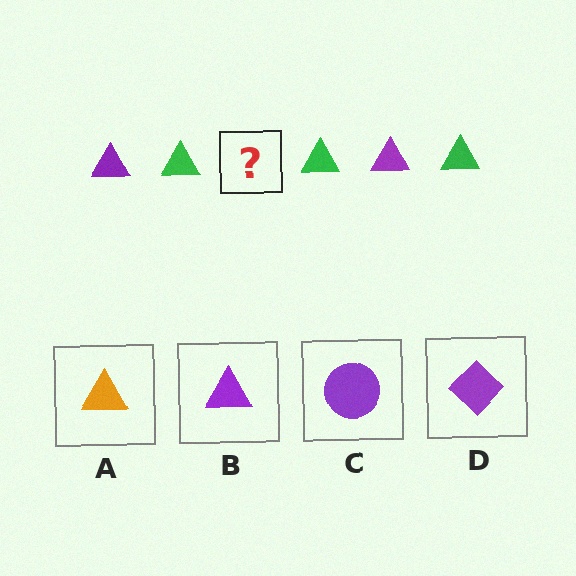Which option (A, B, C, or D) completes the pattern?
B.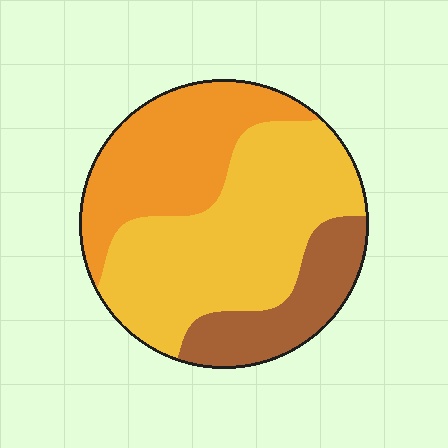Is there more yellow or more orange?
Yellow.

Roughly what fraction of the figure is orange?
Orange covers around 30% of the figure.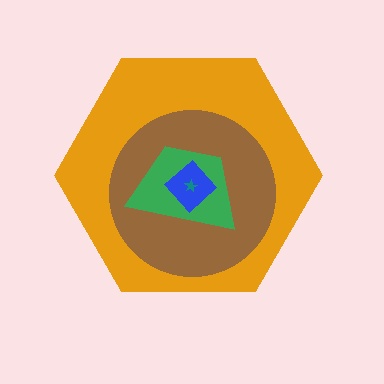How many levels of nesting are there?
5.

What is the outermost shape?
The orange hexagon.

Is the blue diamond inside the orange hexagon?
Yes.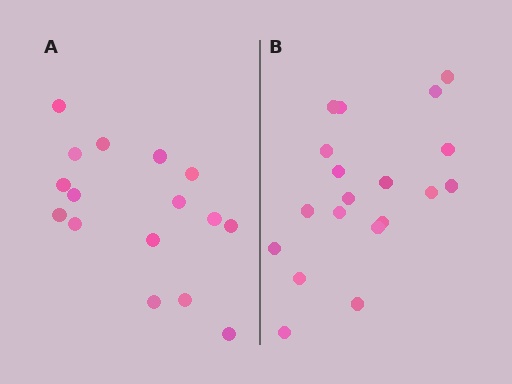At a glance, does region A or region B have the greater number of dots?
Region B (the right region) has more dots.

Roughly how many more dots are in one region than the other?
Region B has just a few more — roughly 2 or 3 more dots than region A.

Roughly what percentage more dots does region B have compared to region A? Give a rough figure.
About 20% more.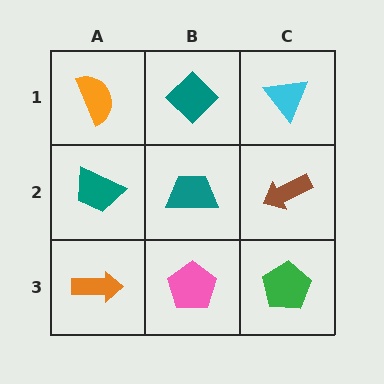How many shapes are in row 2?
3 shapes.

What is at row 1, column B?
A teal diamond.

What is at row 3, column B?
A pink pentagon.